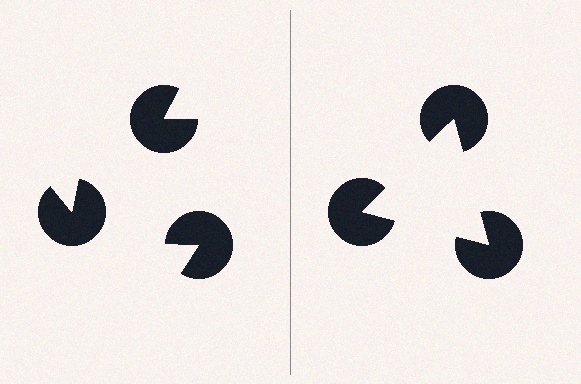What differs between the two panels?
The pac-man discs are positioned identically on both sides; only the wedge orientations differ. On the right they align to a triangle; on the left they are misaligned.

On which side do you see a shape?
An illusory triangle appears on the right side. On the left side the wedge cuts are rotated, so no coherent shape forms.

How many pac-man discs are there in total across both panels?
6 — 3 on each side.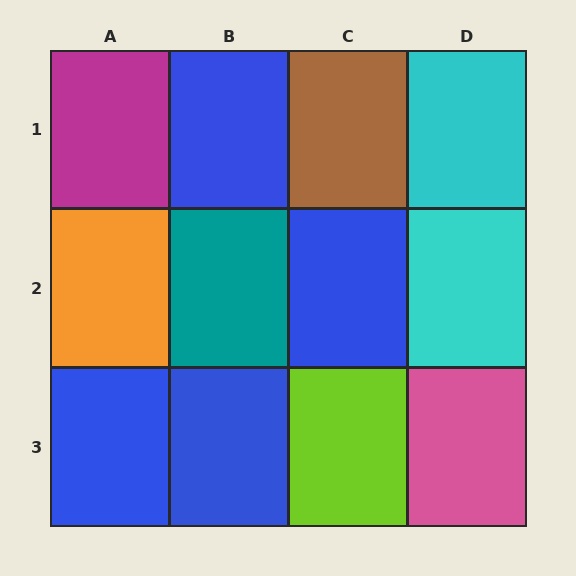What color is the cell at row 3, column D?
Pink.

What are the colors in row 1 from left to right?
Magenta, blue, brown, cyan.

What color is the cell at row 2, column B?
Teal.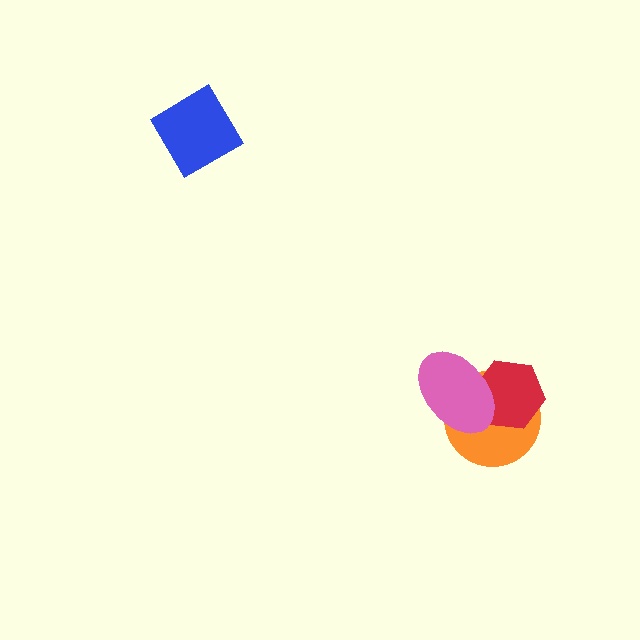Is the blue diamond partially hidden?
No, no other shape covers it.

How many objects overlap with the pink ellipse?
2 objects overlap with the pink ellipse.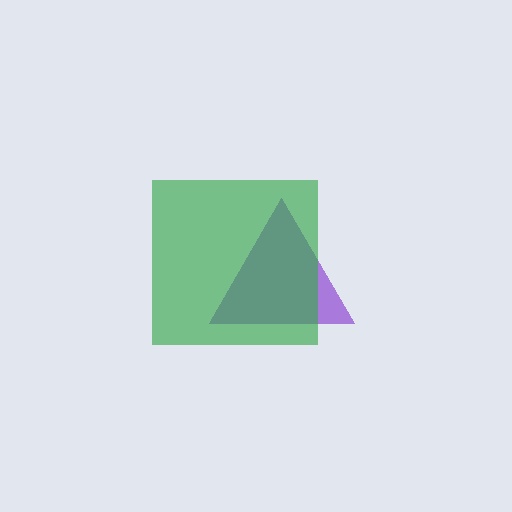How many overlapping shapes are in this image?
There are 2 overlapping shapes in the image.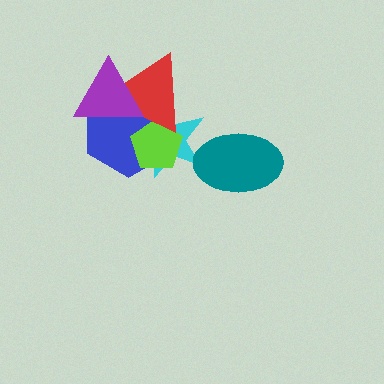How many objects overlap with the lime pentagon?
3 objects overlap with the lime pentagon.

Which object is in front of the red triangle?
The purple triangle is in front of the red triangle.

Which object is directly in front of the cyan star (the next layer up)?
The blue hexagon is directly in front of the cyan star.